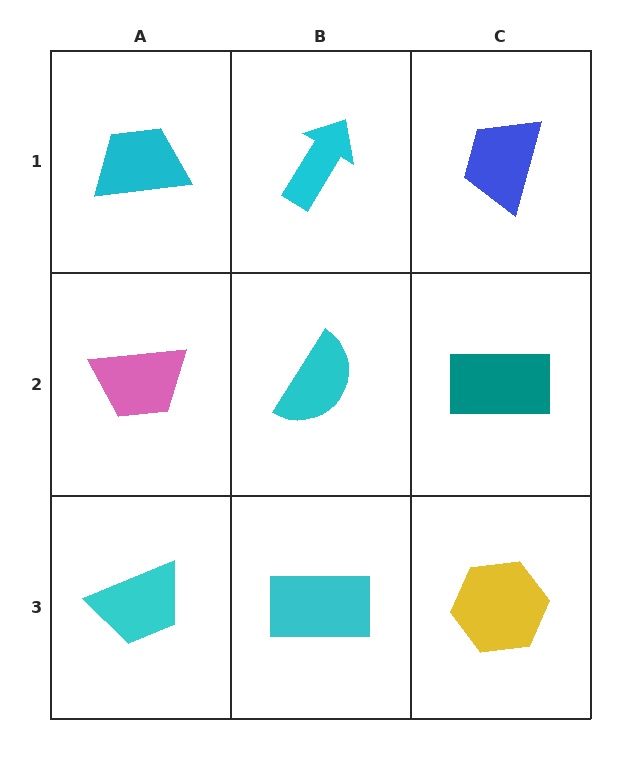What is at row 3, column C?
A yellow hexagon.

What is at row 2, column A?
A pink trapezoid.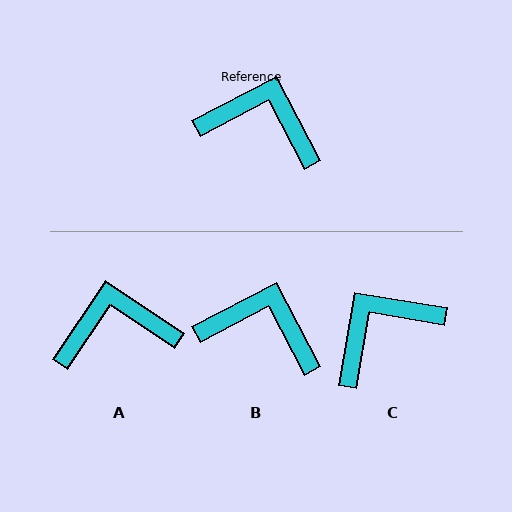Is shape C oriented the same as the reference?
No, it is off by about 53 degrees.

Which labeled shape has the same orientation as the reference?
B.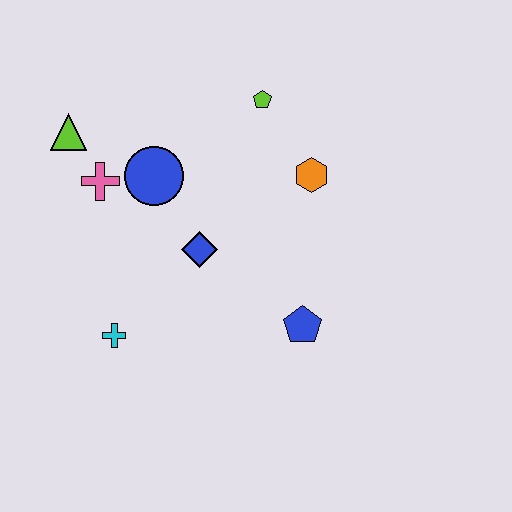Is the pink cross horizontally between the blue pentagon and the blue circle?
No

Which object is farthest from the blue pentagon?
The lime triangle is farthest from the blue pentagon.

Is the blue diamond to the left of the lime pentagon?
Yes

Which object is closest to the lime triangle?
The pink cross is closest to the lime triangle.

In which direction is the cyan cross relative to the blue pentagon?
The cyan cross is to the left of the blue pentagon.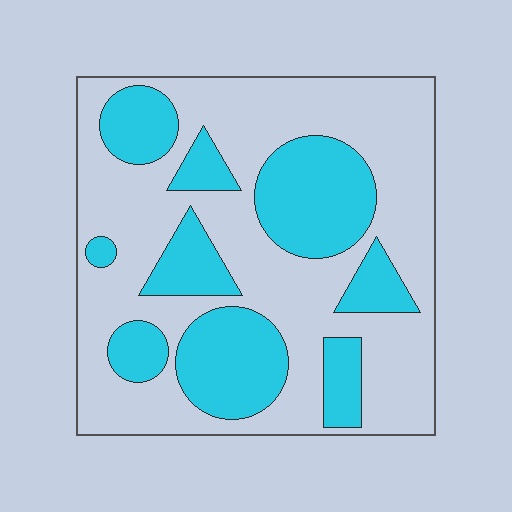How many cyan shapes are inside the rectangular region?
9.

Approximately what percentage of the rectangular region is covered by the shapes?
Approximately 35%.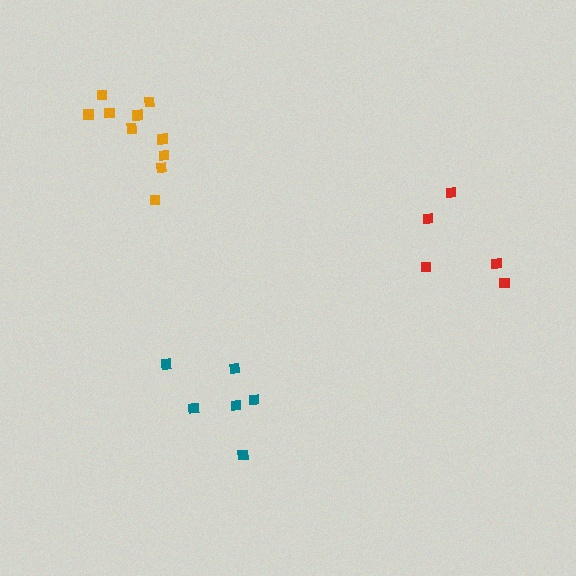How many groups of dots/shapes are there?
There are 3 groups.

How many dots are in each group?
Group 1: 5 dots, Group 2: 10 dots, Group 3: 6 dots (21 total).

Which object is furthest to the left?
The orange cluster is leftmost.